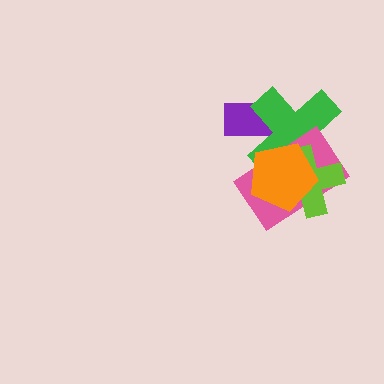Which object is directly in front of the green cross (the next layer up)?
The pink rectangle is directly in front of the green cross.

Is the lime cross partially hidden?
Yes, it is partially covered by another shape.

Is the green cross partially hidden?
Yes, it is partially covered by another shape.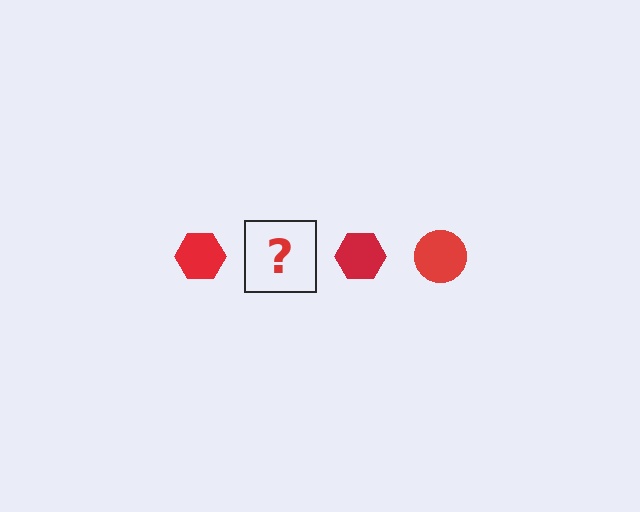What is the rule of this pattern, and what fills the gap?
The rule is that the pattern cycles through hexagon, circle shapes in red. The gap should be filled with a red circle.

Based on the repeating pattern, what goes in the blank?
The blank should be a red circle.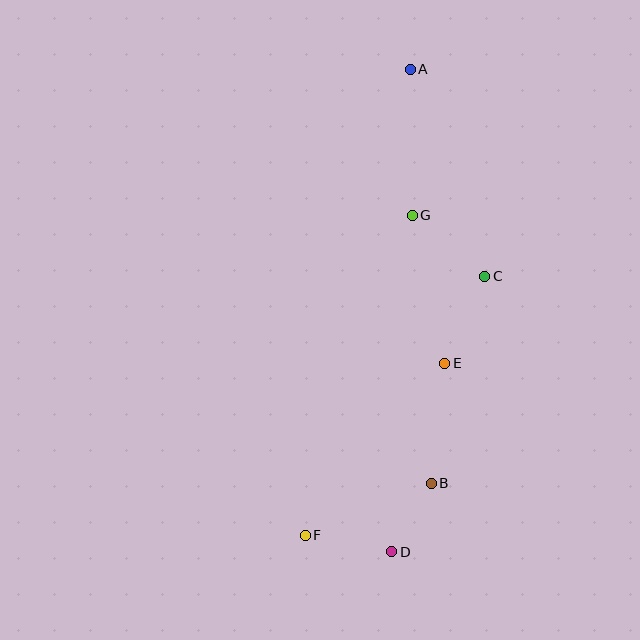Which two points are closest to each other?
Points B and D are closest to each other.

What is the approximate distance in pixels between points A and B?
The distance between A and B is approximately 414 pixels.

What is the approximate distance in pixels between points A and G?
The distance between A and G is approximately 146 pixels.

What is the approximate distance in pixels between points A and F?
The distance between A and F is approximately 477 pixels.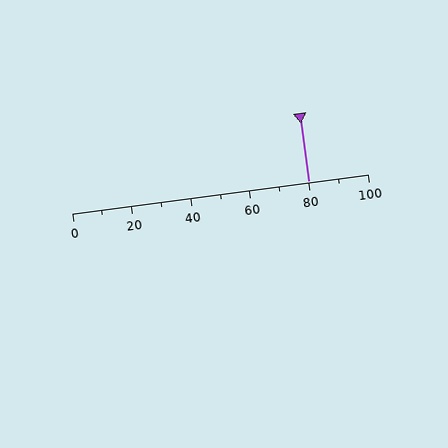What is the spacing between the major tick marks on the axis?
The major ticks are spaced 20 apart.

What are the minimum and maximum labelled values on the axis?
The axis runs from 0 to 100.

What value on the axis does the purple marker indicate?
The marker indicates approximately 80.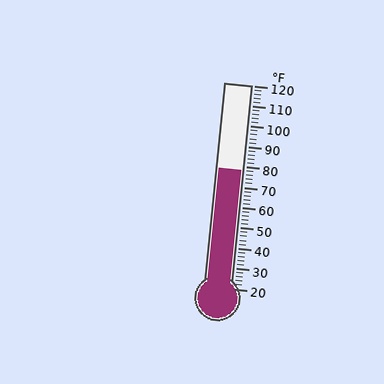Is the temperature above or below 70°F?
The temperature is above 70°F.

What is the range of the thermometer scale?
The thermometer scale ranges from 20°F to 120°F.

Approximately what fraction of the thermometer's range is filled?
The thermometer is filled to approximately 60% of its range.